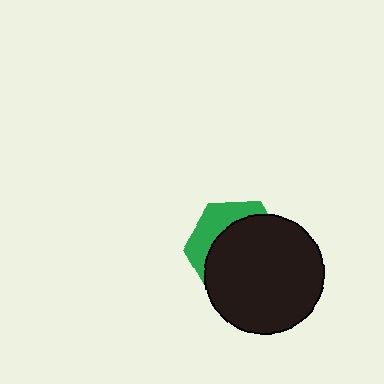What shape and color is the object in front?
The object in front is a black circle.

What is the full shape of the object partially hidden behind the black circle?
The partially hidden object is a green hexagon.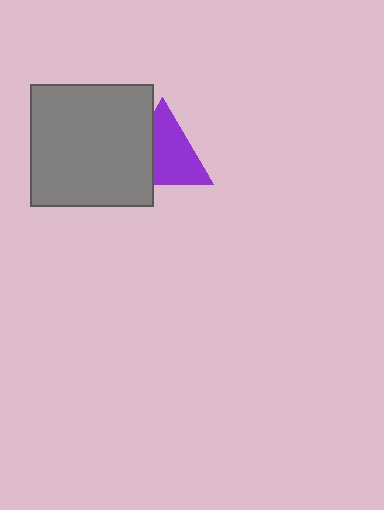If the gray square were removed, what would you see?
You would see the complete purple triangle.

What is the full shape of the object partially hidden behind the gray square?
The partially hidden object is a purple triangle.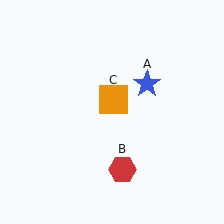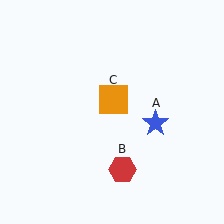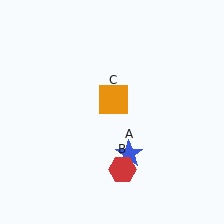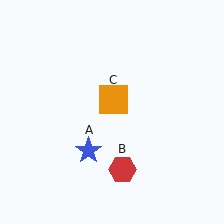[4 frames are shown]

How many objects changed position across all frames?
1 object changed position: blue star (object A).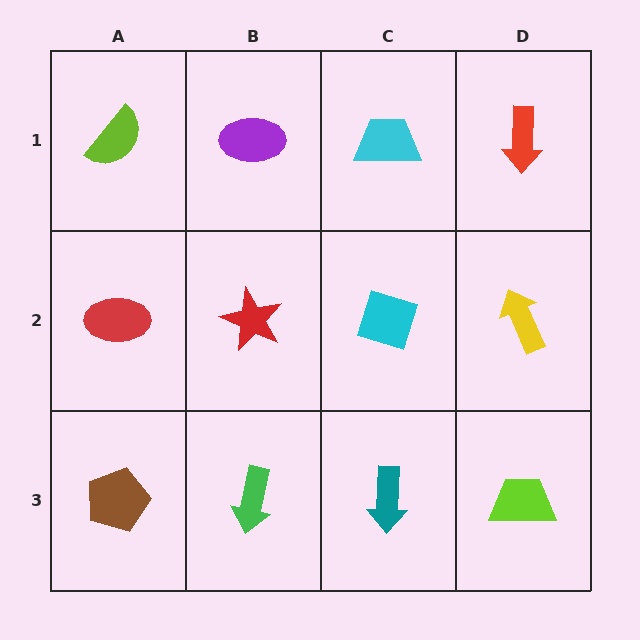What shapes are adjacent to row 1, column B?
A red star (row 2, column B), a lime semicircle (row 1, column A), a cyan trapezoid (row 1, column C).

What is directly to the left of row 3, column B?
A brown pentagon.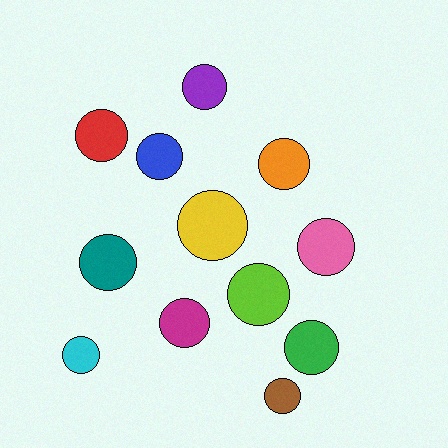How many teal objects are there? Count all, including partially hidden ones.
There is 1 teal object.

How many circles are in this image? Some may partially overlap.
There are 12 circles.